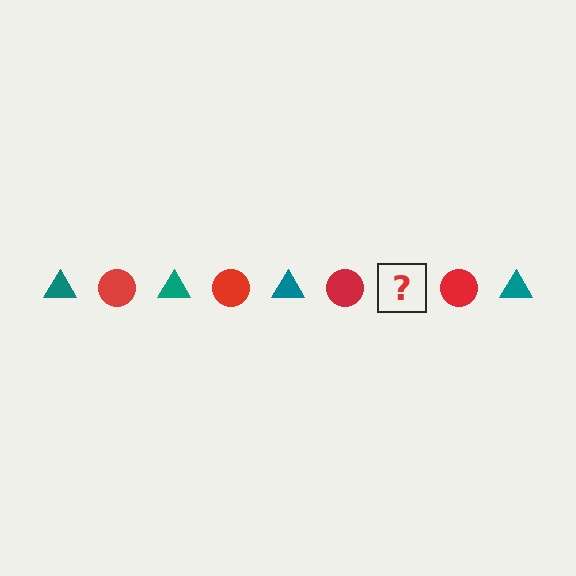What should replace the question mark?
The question mark should be replaced with a teal triangle.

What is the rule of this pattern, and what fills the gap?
The rule is that the pattern alternates between teal triangle and red circle. The gap should be filled with a teal triangle.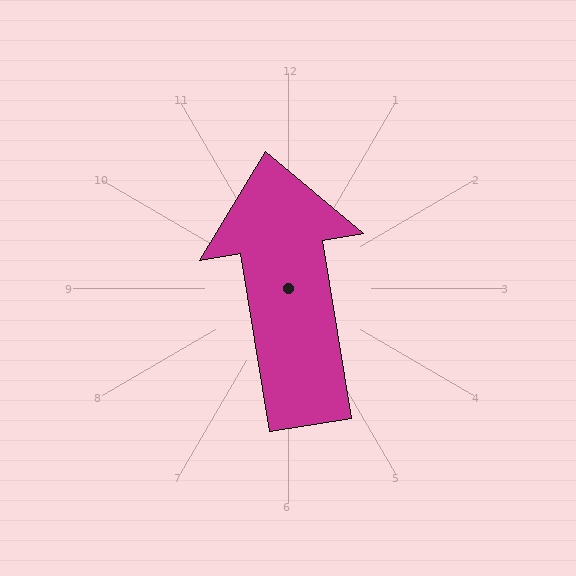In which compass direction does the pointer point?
North.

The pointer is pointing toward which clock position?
Roughly 12 o'clock.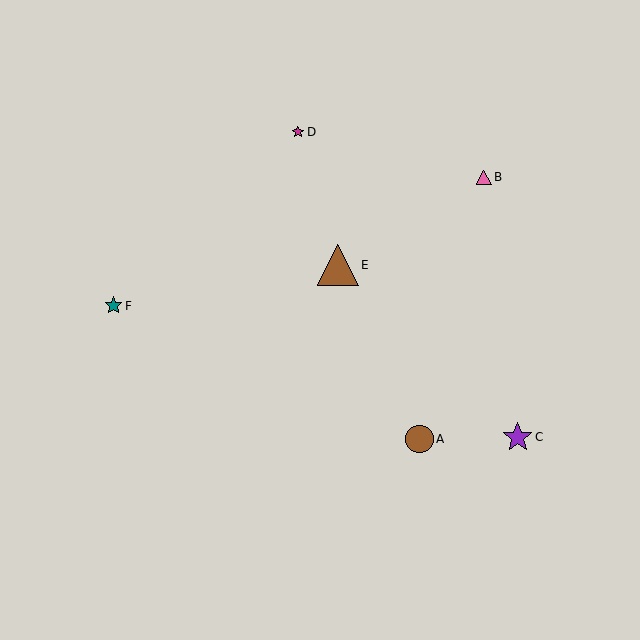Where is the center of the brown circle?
The center of the brown circle is at (420, 439).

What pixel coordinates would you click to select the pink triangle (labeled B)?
Click at (484, 177) to select the pink triangle B.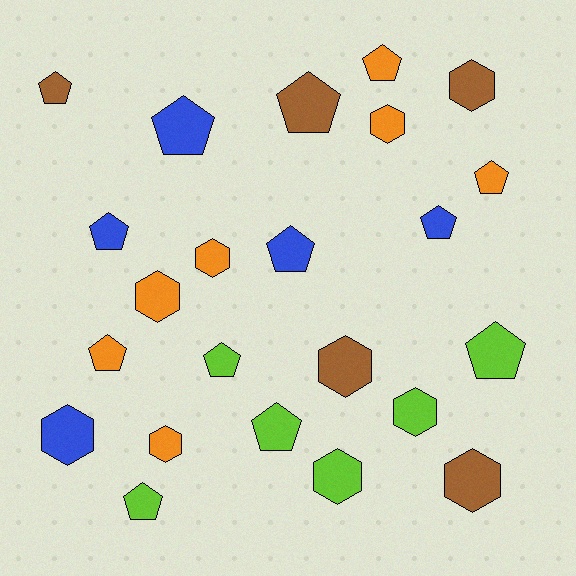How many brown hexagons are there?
There are 3 brown hexagons.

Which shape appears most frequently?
Pentagon, with 13 objects.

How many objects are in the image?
There are 23 objects.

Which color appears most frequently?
Orange, with 7 objects.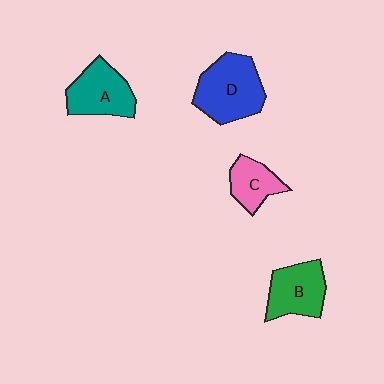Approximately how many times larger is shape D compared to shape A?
Approximately 1.3 times.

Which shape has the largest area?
Shape D (blue).